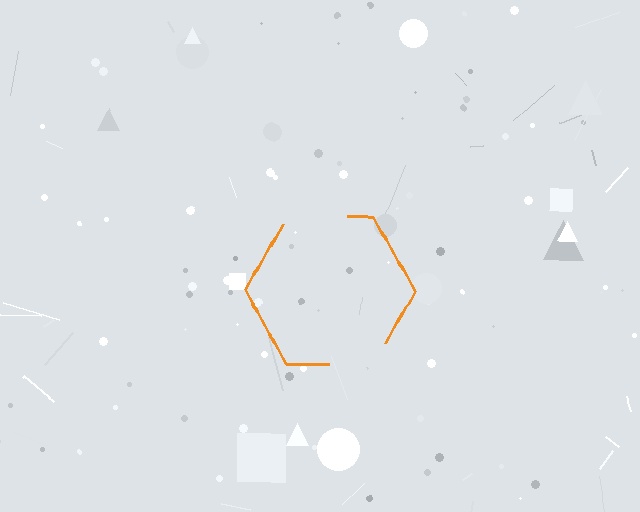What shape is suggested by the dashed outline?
The dashed outline suggests a hexagon.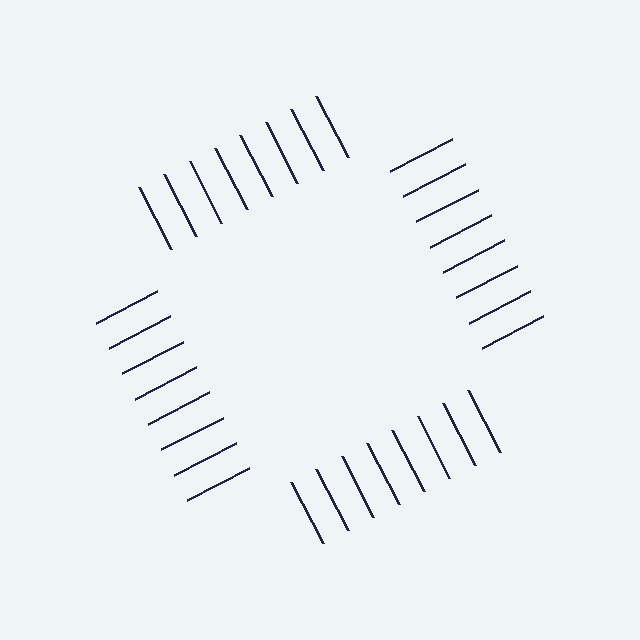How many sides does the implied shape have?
4 sides — the line-ends trace a square.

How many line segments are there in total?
32 — 8 along each of the 4 edges.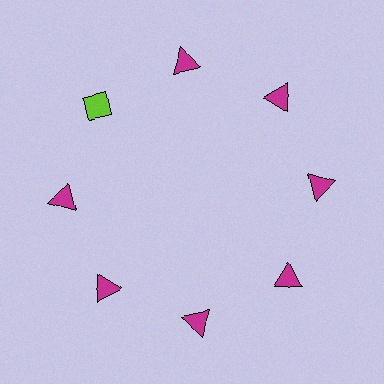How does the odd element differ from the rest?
It differs in both color (lime instead of magenta) and shape (diamond instead of triangle).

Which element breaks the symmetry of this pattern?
The lime diamond at roughly the 10 o'clock position breaks the symmetry. All other shapes are magenta triangles.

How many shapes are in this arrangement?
There are 8 shapes arranged in a ring pattern.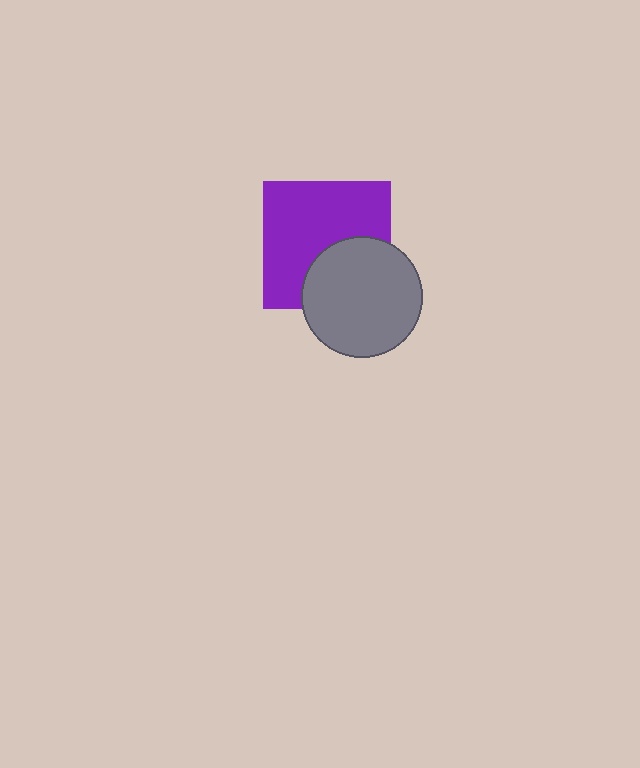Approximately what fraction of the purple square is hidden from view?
Roughly 35% of the purple square is hidden behind the gray circle.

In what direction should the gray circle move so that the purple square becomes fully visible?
The gray circle should move down. That is the shortest direction to clear the overlap and leave the purple square fully visible.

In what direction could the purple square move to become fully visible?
The purple square could move up. That would shift it out from behind the gray circle entirely.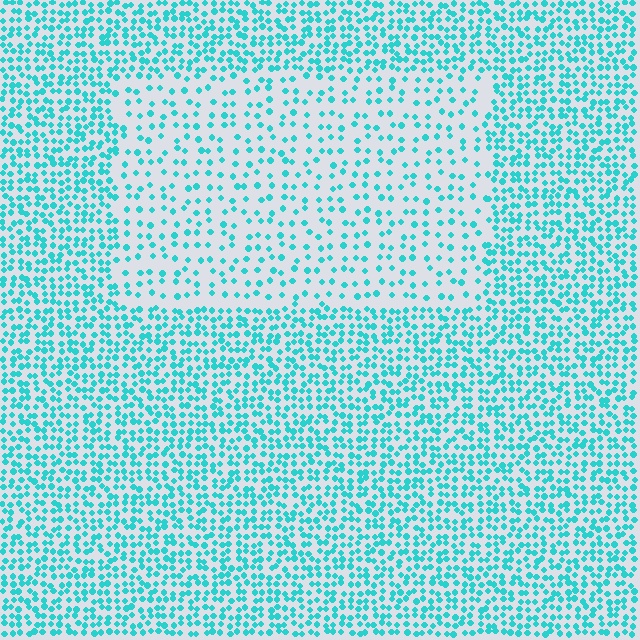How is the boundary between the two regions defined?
The boundary is defined by a change in element density (approximately 2.2x ratio). All elements are the same color, size, and shape.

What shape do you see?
I see a rectangle.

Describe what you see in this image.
The image contains small cyan elements arranged at two different densities. A rectangle-shaped region is visible where the elements are less densely packed than the surrounding area.